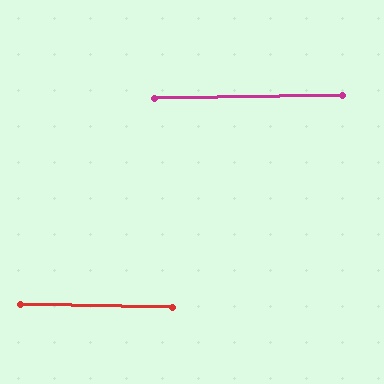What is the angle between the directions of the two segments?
Approximately 2 degrees.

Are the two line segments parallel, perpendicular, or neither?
Parallel — their directions differ by only 1.7°.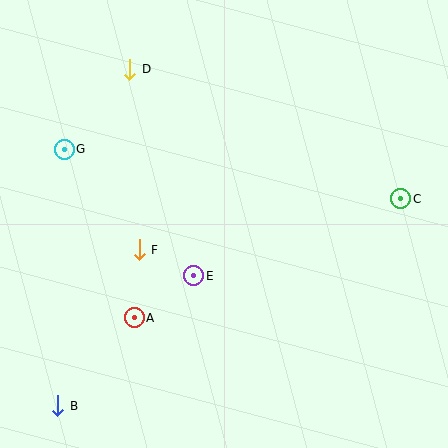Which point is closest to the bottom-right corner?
Point C is closest to the bottom-right corner.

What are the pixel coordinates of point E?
Point E is at (194, 276).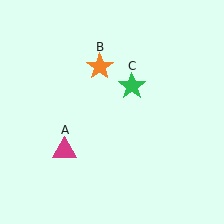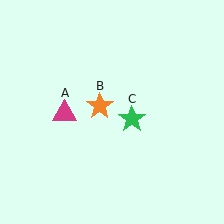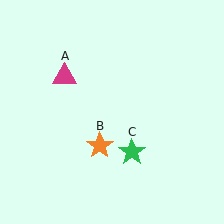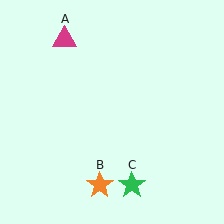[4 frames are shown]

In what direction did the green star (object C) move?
The green star (object C) moved down.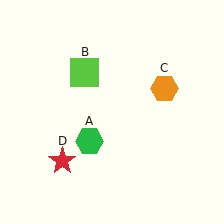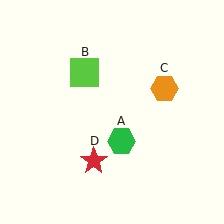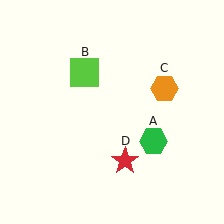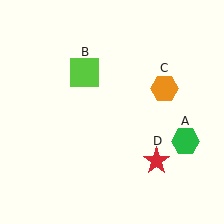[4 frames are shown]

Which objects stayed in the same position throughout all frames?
Lime square (object B) and orange hexagon (object C) remained stationary.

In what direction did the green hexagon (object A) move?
The green hexagon (object A) moved right.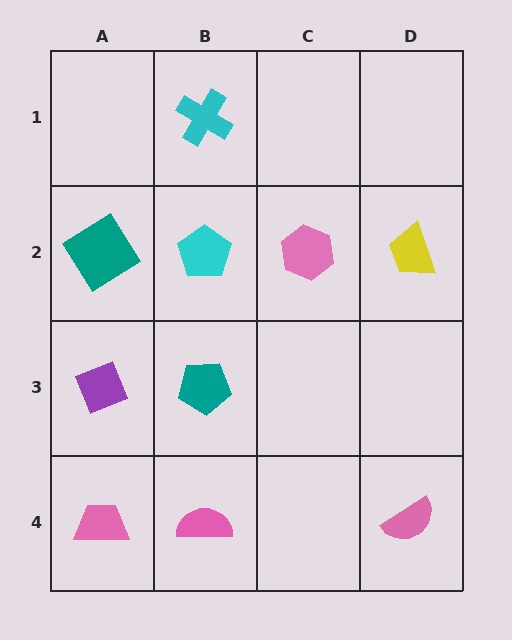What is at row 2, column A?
A teal diamond.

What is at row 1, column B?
A cyan cross.